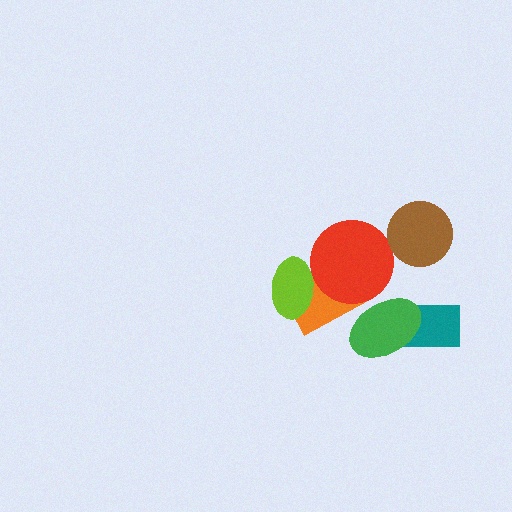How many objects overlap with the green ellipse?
2 objects overlap with the green ellipse.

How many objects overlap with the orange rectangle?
3 objects overlap with the orange rectangle.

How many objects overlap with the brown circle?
0 objects overlap with the brown circle.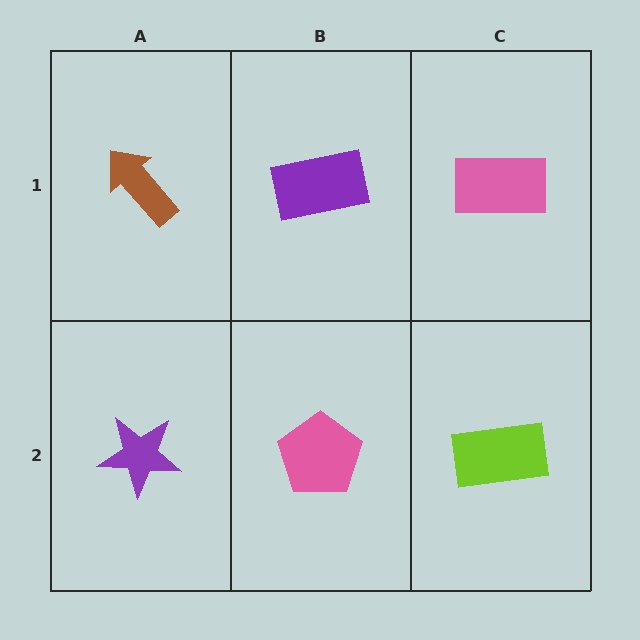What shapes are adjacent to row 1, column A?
A purple star (row 2, column A), a purple rectangle (row 1, column B).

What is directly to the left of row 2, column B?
A purple star.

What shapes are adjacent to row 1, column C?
A lime rectangle (row 2, column C), a purple rectangle (row 1, column B).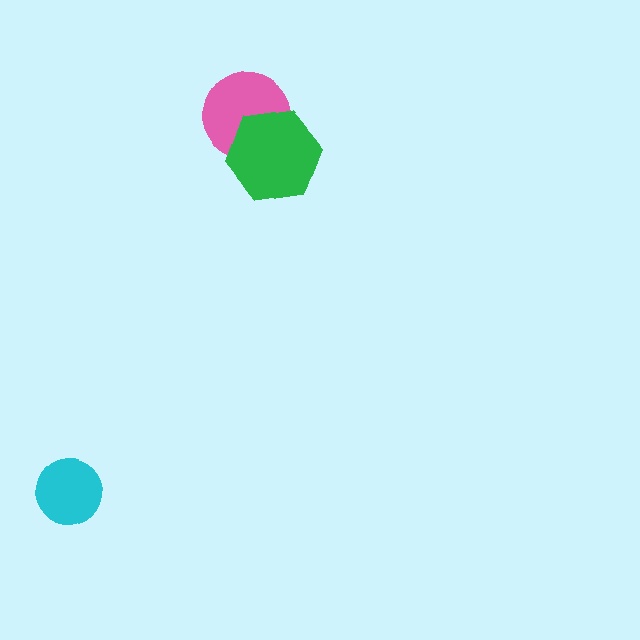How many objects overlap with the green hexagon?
1 object overlaps with the green hexagon.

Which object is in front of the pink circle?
The green hexagon is in front of the pink circle.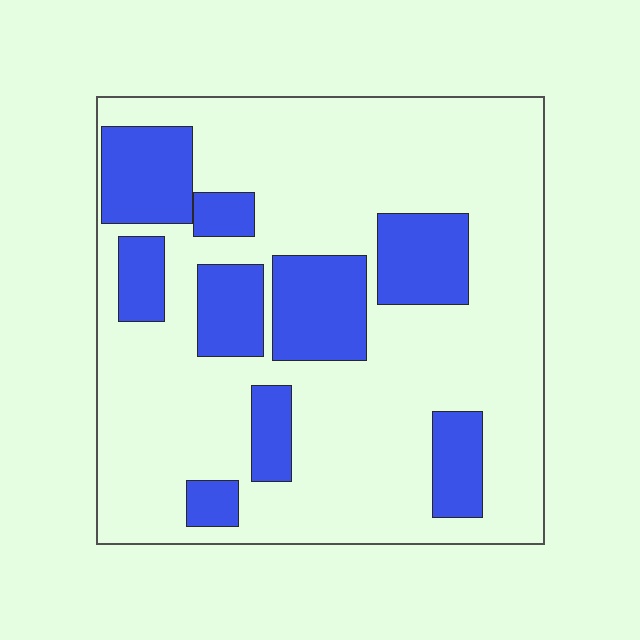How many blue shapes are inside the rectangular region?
9.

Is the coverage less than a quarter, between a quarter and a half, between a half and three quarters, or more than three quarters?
Between a quarter and a half.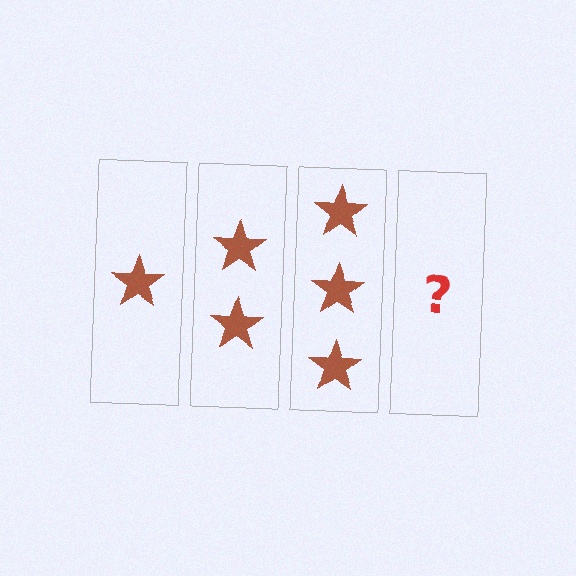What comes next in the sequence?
The next element should be 4 stars.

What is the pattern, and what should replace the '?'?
The pattern is that each step adds one more star. The '?' should be 4 stars.